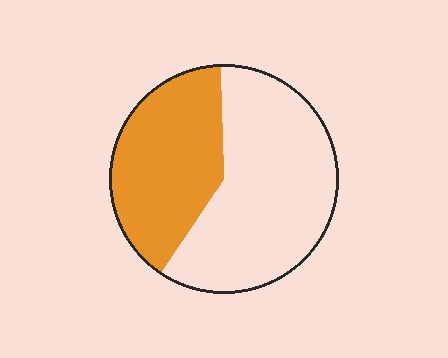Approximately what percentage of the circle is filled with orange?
Approximately 40%.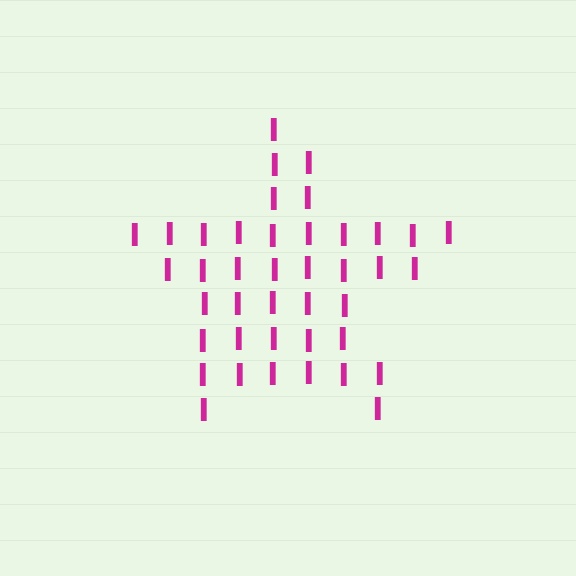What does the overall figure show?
The overall figure shows a star.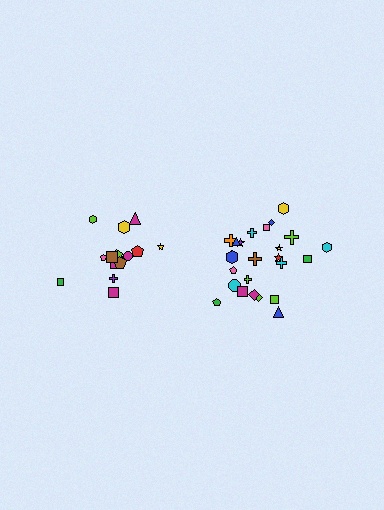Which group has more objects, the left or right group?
The right group.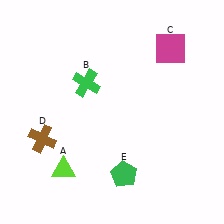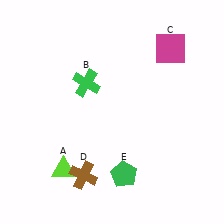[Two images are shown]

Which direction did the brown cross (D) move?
The brown cross (D) moved right.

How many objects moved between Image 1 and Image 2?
1 object moved between the two images.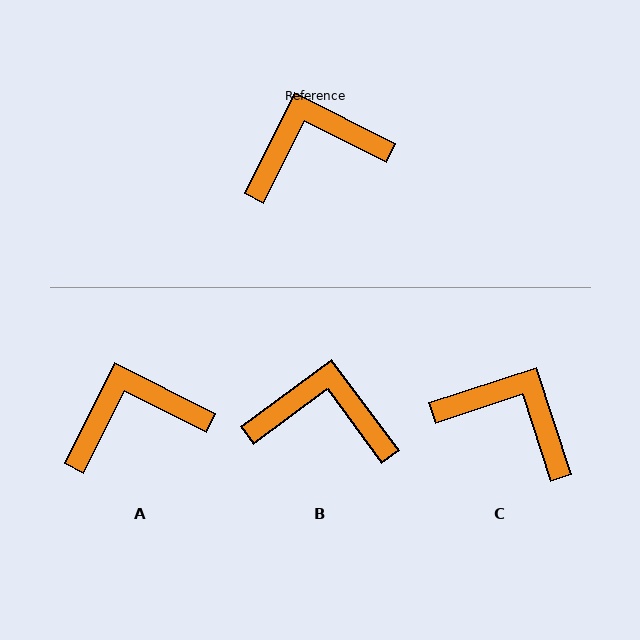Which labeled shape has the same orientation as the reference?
A.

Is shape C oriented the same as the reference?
No, it is off by about 45 degrees.